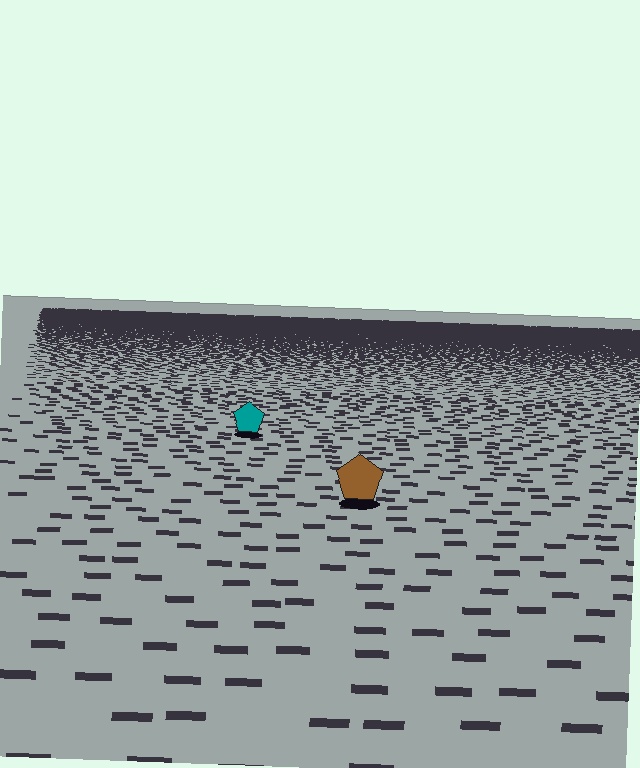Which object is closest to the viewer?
The brown pentagon is closest. The texture marks near it are larger and more spread out.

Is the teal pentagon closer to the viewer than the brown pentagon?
No. The brown pentagon is closer — you can tell from the texture gradient: the ground texture is coarser near it.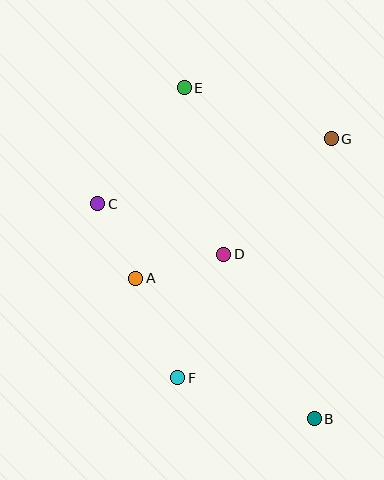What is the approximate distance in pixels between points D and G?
The distance between D and G is approximately 158 pixels.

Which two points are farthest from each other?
Points B and E are farthest from each other.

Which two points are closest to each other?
Points A and C are closest to each other.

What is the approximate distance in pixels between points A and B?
The distance between A and B is approximately 227 pixels.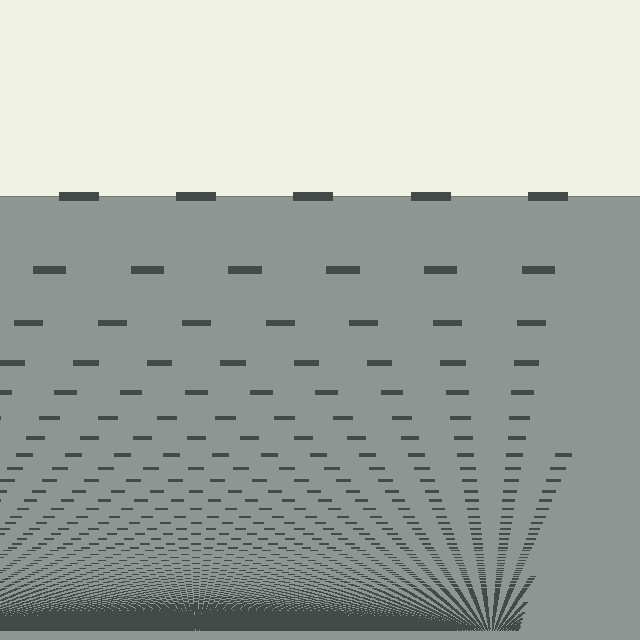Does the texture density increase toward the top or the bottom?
Density increases toward the bottom.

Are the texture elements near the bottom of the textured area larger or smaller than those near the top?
Smaller. The gradient is inverted — elements near the bottom are smaller and denser.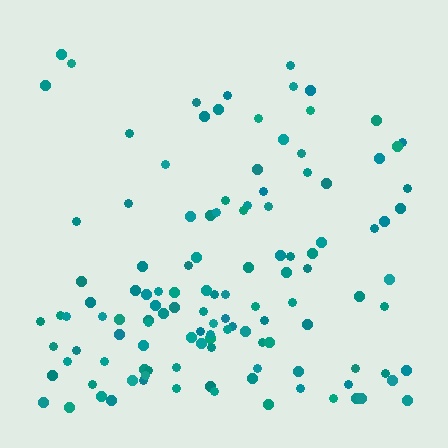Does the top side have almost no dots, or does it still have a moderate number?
Still a moderate number, just noticeably fewer than the bottom.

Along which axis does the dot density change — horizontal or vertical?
Vertical.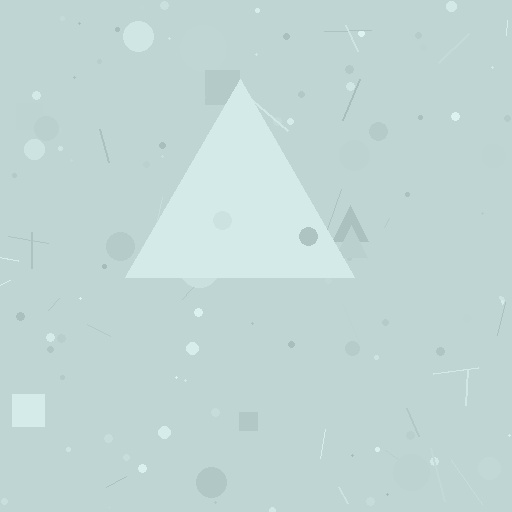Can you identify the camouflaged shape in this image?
The camouflaged shape is a triangle.